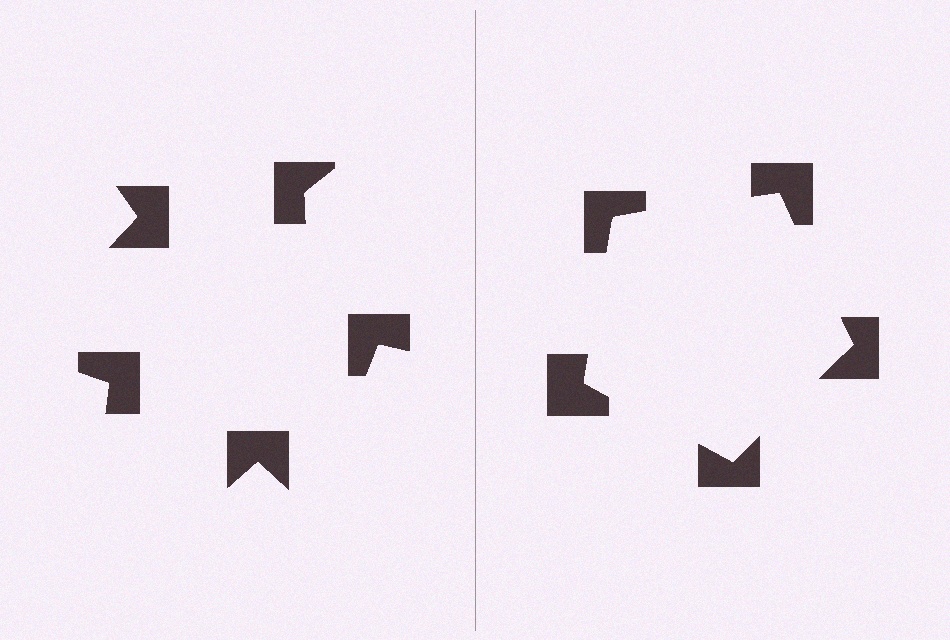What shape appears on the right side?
An illusory pentagon.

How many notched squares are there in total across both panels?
10 — 5 on each side.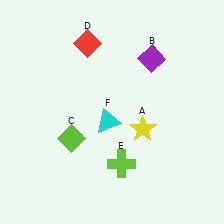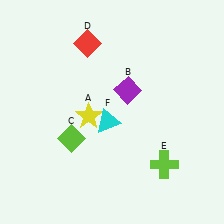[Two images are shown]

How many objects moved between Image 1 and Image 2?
3 objects moved between the two images.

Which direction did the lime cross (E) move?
The lime cross (E) moved right.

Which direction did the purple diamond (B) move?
The purple diamond (B) moved down.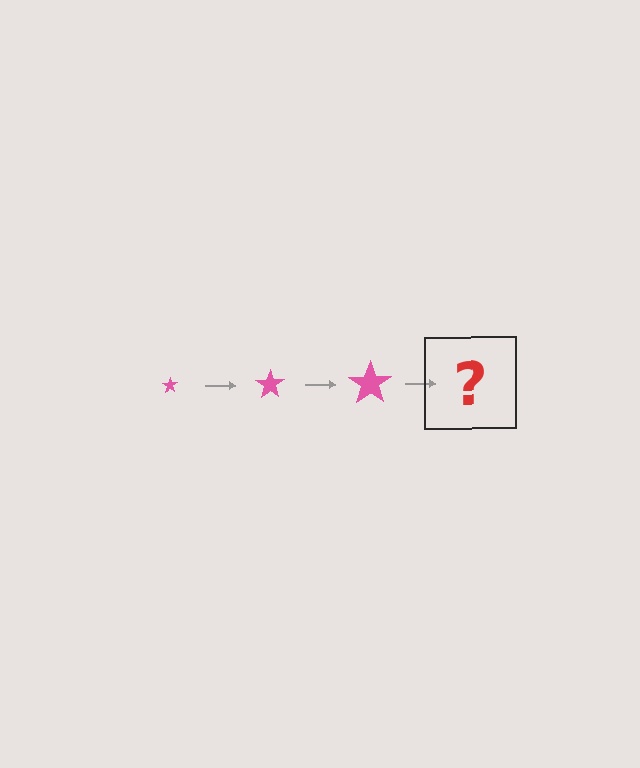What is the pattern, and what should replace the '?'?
The pattern is that the star gets progressively larger each step. The '?' should be a pink star, larger than the previous one.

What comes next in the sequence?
The next element should be a pink star, larger than the previous one.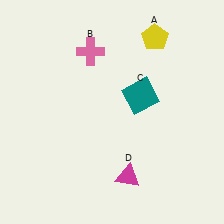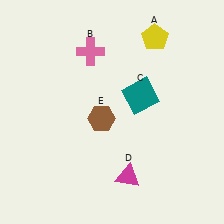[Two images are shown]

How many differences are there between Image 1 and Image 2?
There is 1 difference between the two images.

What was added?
A brown hexagon (E) was added in Image 2.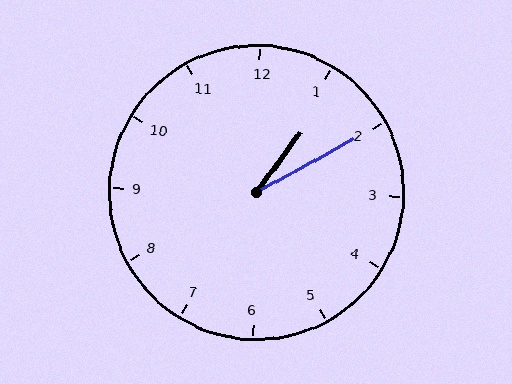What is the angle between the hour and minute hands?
Approximately 25 degrees.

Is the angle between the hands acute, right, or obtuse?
It is acute.